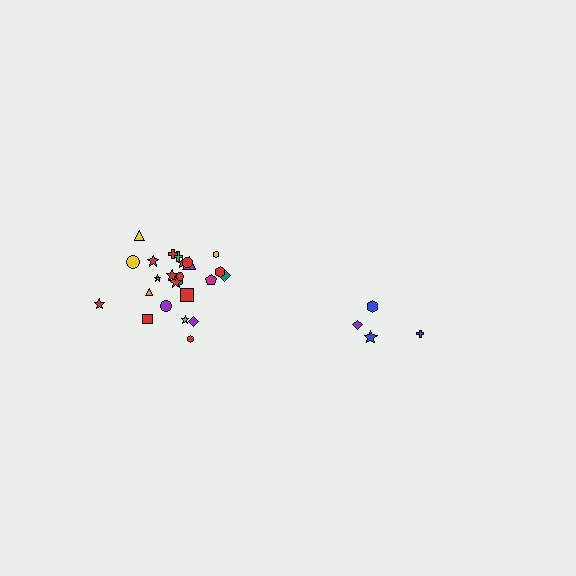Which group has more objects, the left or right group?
The left group.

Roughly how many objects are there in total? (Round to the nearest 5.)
Roughly 30 objects in total.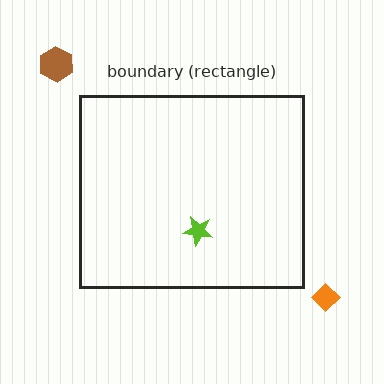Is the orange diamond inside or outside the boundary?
Outside.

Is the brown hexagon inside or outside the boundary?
Outside.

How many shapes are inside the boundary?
1 inside, 2 outside.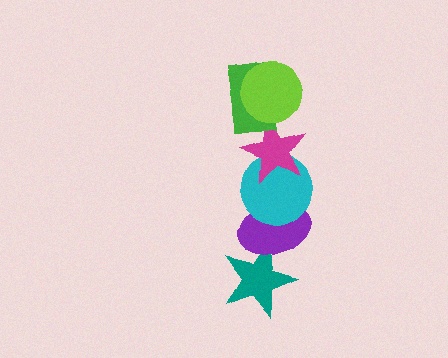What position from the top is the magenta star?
The magenta star is 3rd from the top.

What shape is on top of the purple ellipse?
The cyan circle is on top of the purple ellipse.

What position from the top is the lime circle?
The lime circle is 1st from the top.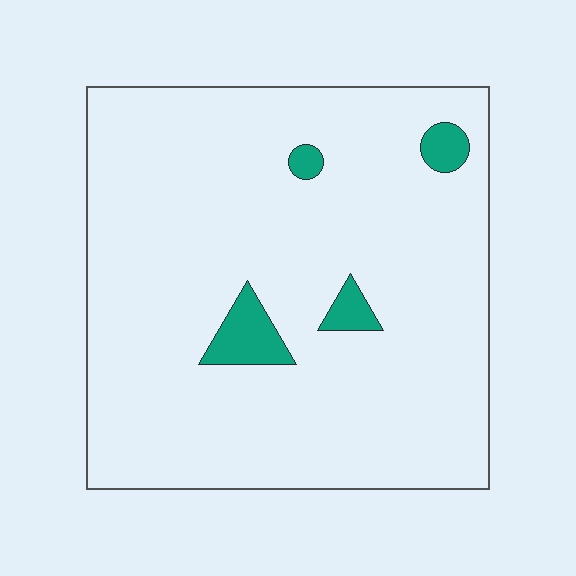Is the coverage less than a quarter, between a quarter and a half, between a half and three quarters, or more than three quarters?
Less than a quarter.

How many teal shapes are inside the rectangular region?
4.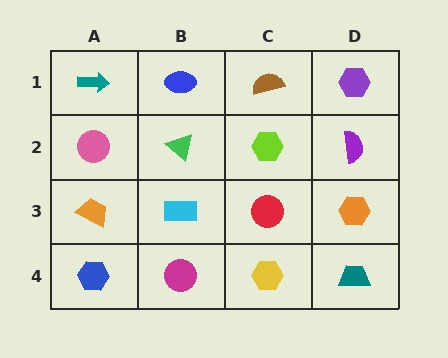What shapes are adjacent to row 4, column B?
A cyan rectangle (row 3, column B), a blue hexagon (row 4, column A), a yellow hexagon (row 4, column C).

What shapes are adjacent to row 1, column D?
A purple semicircle (row 2, column D), a brown semicircle (row 1, column C).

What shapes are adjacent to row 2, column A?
A teal arrow (row 1, column A), an orange trapezoid (row 3, column A), a green triangle (row 2, column B).